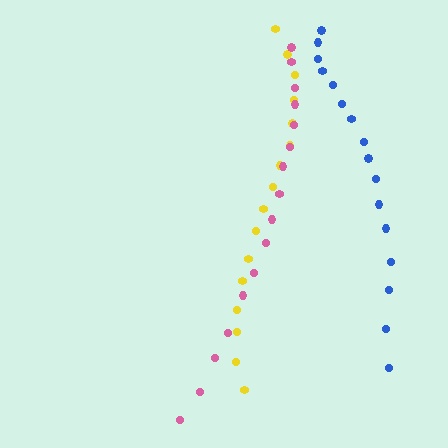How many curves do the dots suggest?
There are 3 distinct paths.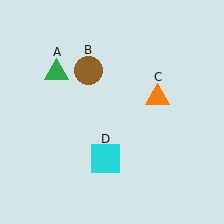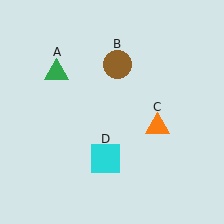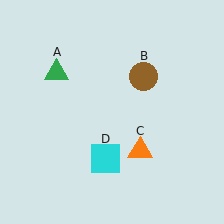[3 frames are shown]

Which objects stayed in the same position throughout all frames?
Green triangle (object A) and cyan square (object D) remained stationary.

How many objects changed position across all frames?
2 objects changed position: brown circle (object B), orange triangle (object C).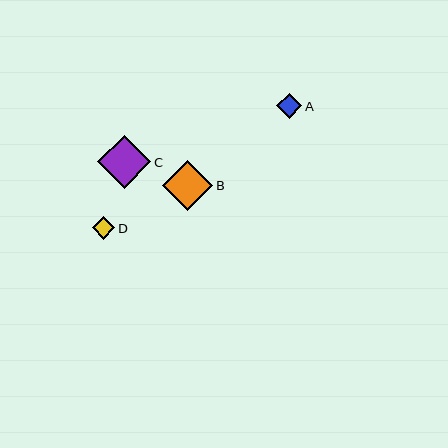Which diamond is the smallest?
Diamond D is the smallest with a size of approximately 23 pixels.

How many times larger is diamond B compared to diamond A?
Diamond B is approximately 2.0 times the size of diamond A.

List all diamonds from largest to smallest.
From largest to smallest: C, B, A, D.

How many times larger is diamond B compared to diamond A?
Diamond B is approximately 2.0 times the size of diamond A.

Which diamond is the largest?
Diamond C is the largest with a size of approximately 53 pixels.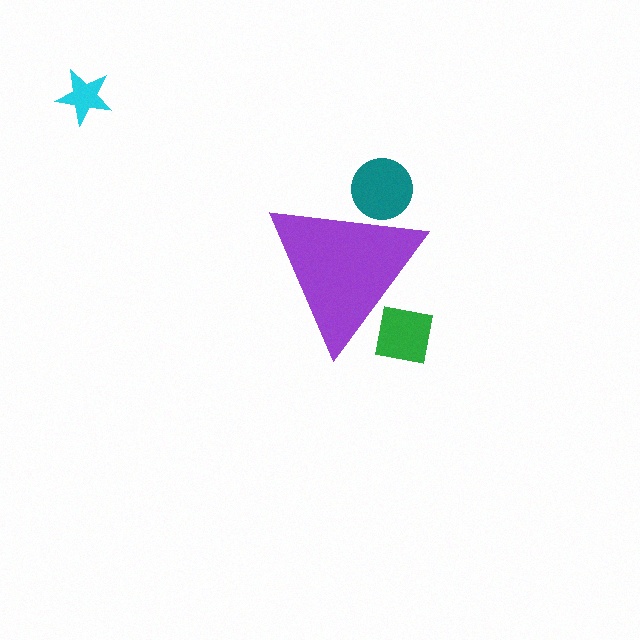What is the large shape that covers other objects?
A purple triangle.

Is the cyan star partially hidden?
No, the cyan star is fully visible.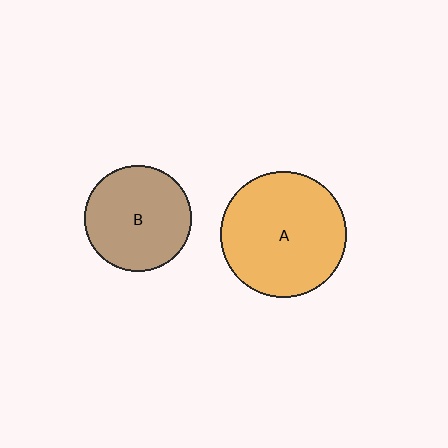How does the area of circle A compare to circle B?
Approximately 1.4 times.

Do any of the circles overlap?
No, none of the circles overlap.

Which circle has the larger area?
Circle A (orange).